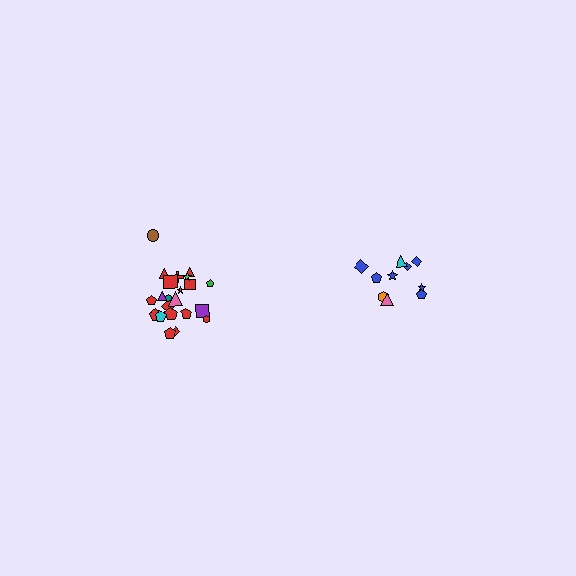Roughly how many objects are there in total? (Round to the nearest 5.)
Roughly 30 objects in total.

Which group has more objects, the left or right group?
The left group.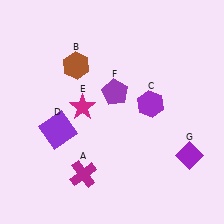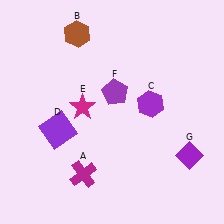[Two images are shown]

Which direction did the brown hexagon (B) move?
The brown hexagon (B) moved up.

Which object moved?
The brown hexagon (B) moved up.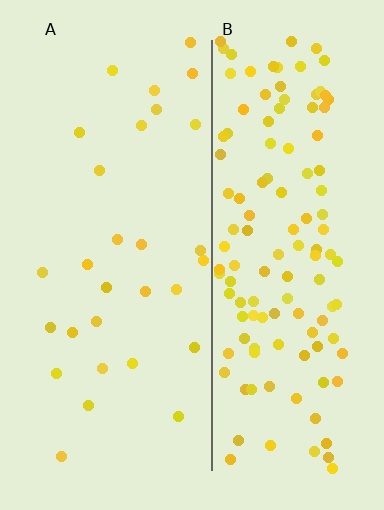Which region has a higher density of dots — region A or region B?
B (the right).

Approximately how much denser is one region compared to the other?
Approximately 4.5× — region B over region A.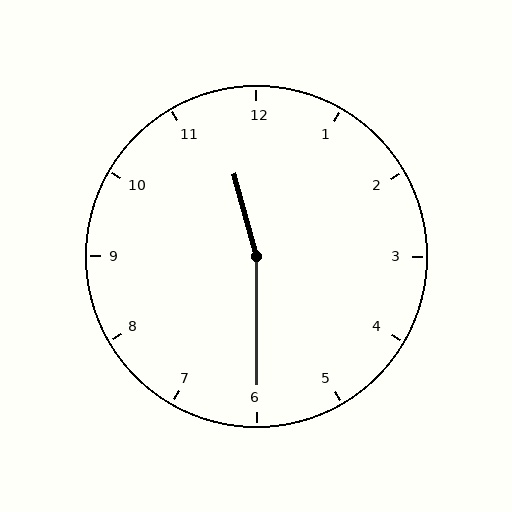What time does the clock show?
11:30.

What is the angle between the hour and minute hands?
Approximately 165 degrees.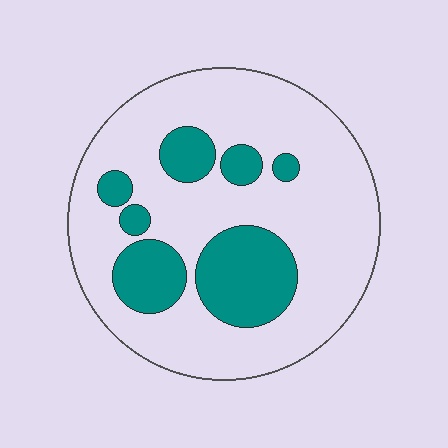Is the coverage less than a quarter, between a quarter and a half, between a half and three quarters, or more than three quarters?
Less than a quarter.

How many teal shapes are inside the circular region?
7.